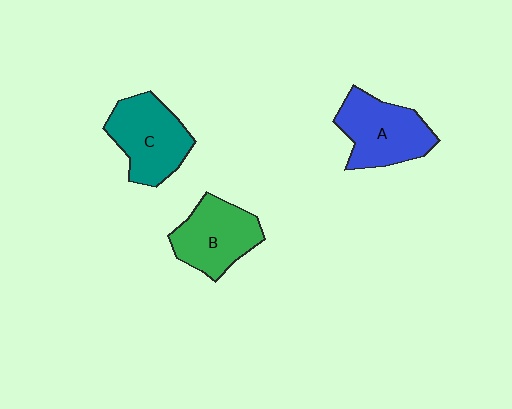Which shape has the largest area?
Shape A (blue).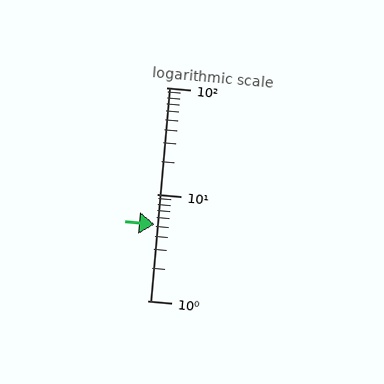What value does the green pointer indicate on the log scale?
The pointer indicates approximately 5.2.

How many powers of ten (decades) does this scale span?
The scale spans 2 decades, from 1 to 100.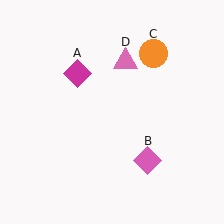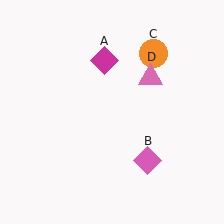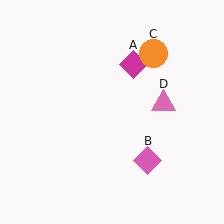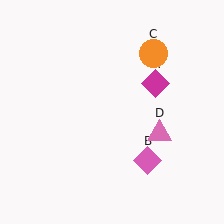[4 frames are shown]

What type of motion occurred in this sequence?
The magenta diamond (object A), pink triangle (object D) rotated clockwise around the center of the scene.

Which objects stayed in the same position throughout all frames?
Pink diamond (object B) and orange circle (object C) remained stationary.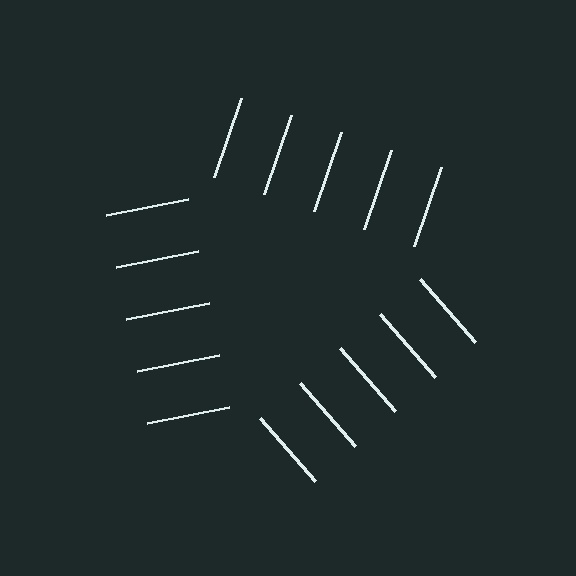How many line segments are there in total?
15 — 5 along each of the 3 edges.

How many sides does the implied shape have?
3 sides — the line-ends trace a triangle.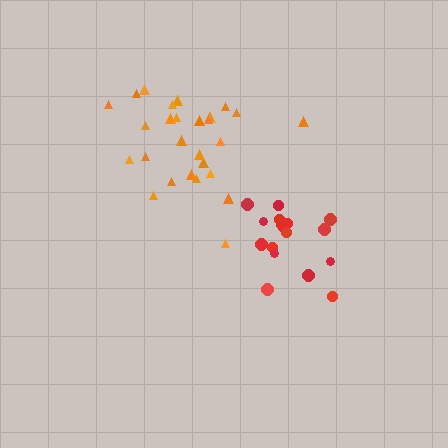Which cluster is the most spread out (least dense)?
Orange.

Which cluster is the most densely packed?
Red.